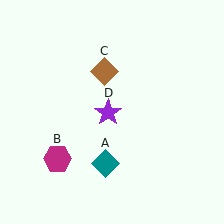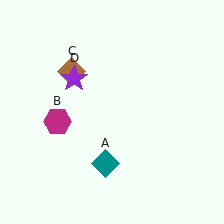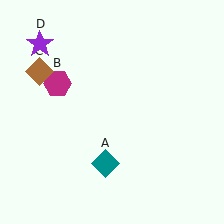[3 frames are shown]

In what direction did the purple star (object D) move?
The purple star (object D) moved up and to the left.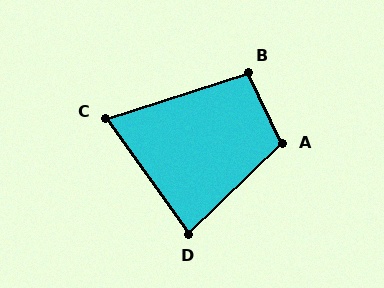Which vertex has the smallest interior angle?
C, at approximately 72 degrees.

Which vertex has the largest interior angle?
A, at approximately 108 degrees.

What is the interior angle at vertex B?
Approximately 98 degrees (obtuse).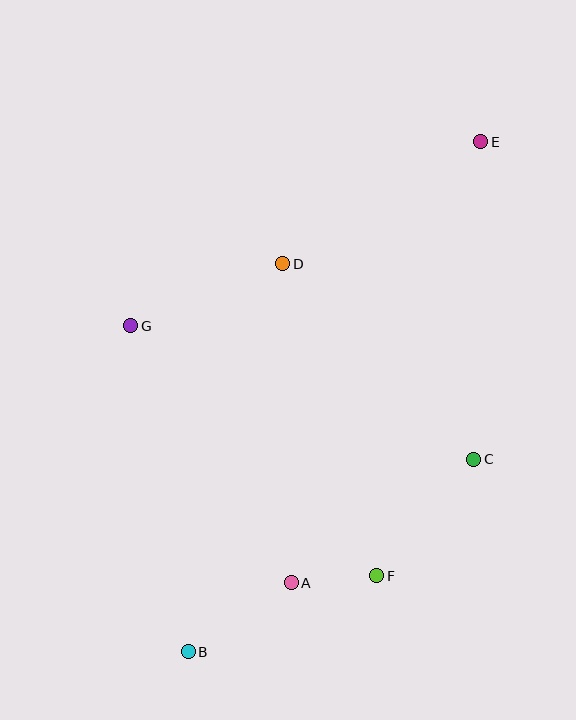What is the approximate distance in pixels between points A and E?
The distance between A and E is approximately 480 pixels.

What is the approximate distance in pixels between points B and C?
The distance between B and C is approximately 344 pixels.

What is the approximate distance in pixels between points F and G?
The distance between F and G is approximately 351 pixels.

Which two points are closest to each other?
Points A and F are closest to each other.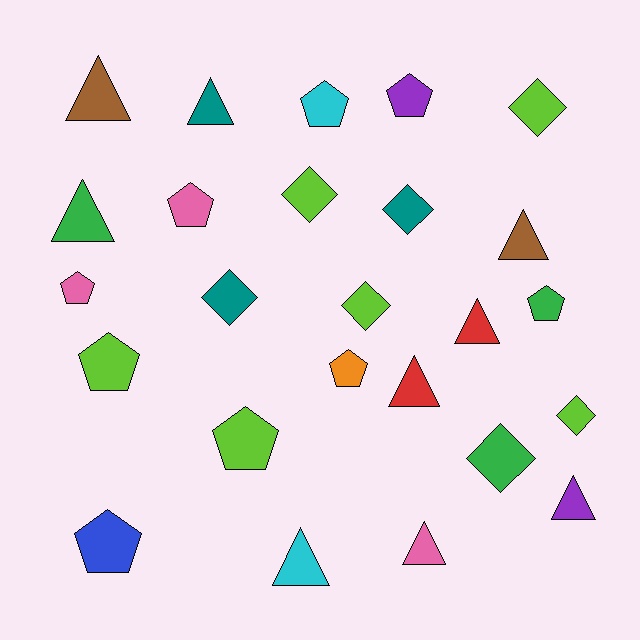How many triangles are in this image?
There are 9 triangles.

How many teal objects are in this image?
There are 3 teal objects.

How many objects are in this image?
There are 25 objects.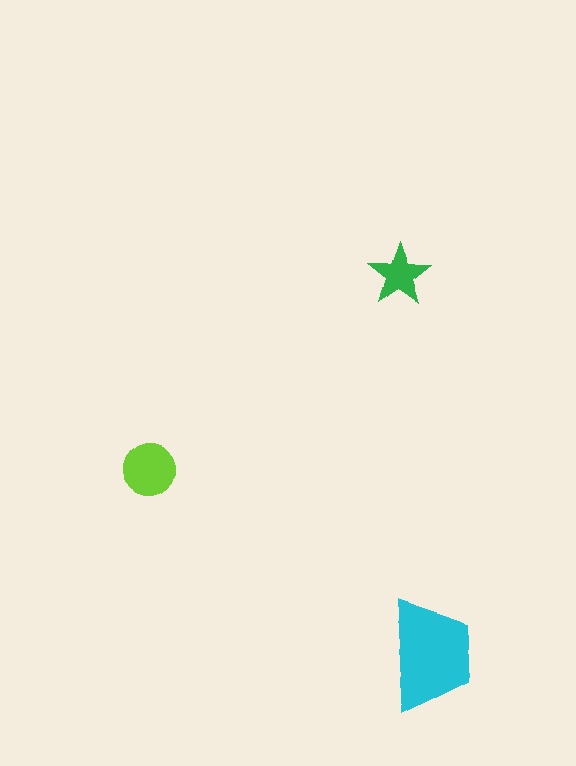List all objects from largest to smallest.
The cyan trapezoid, the lime circle, the green star.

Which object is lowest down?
The cyan trapezoid is bottommost.